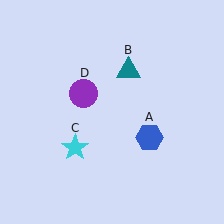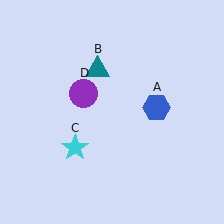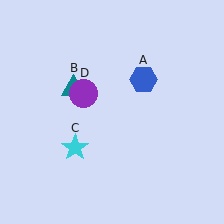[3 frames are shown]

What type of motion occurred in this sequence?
The blue hexagon (object A), teal triangle (object B) rotated counterclockwise around the center of the scene.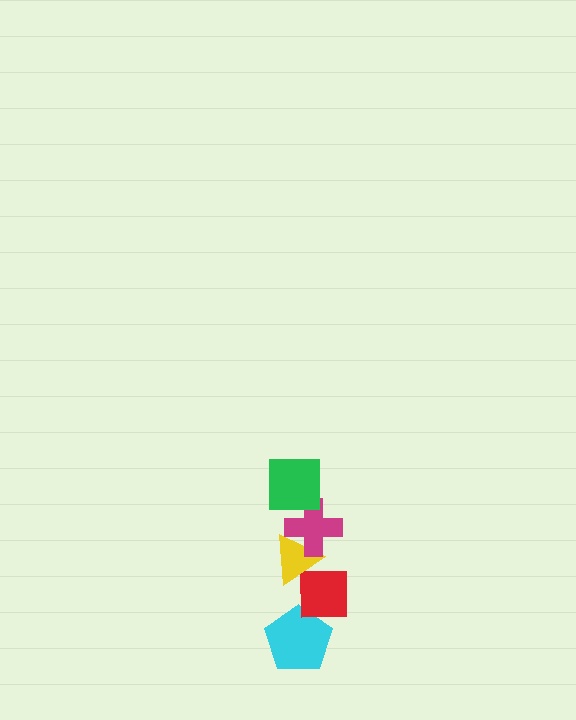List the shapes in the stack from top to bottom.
From top to bottom: the green square, the magenta cross, the yellow triangle, the red square, the cyan pentagon.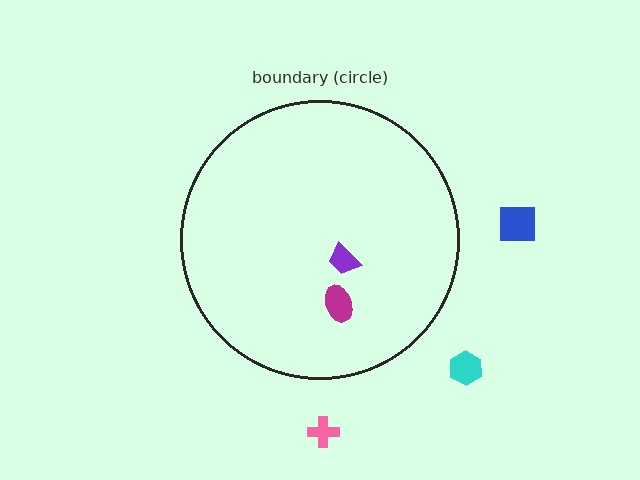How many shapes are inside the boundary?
2 inside, 3 outside.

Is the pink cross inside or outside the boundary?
Outside.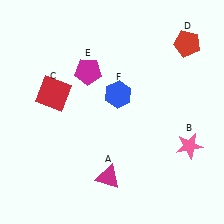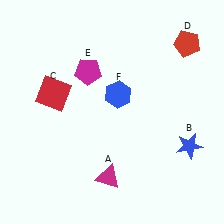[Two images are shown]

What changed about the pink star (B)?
In Image 1, B is pink. In Image 2, it changed to blue.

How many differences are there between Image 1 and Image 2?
There is 1 difference between the two images.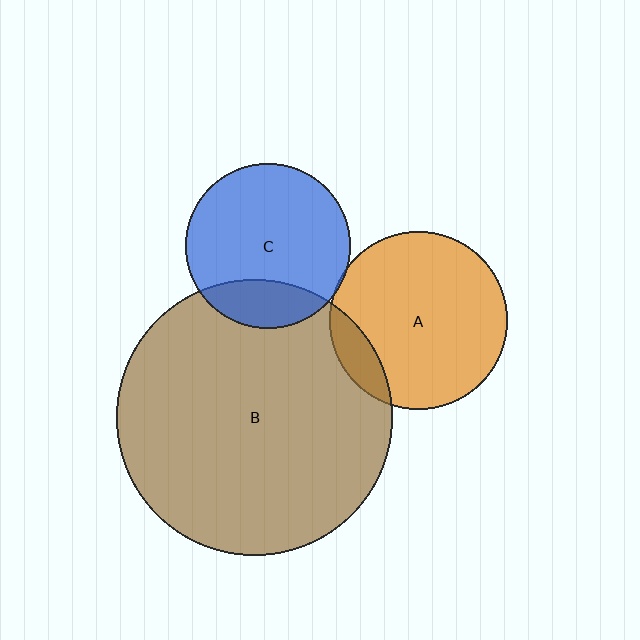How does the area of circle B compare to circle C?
Approximately 2.8 times.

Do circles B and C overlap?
Yes.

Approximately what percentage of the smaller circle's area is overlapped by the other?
Approximately 20%.